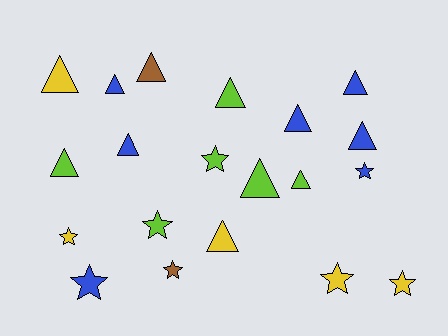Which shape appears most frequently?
Triangle, with 12 objects.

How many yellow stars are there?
There are 3 yellow stars.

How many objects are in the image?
There are 20 objects.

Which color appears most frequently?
Blue, with 7 objects.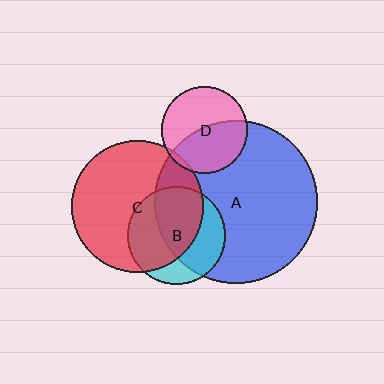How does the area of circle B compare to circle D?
Approximately 1.3 times.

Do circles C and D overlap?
Yes.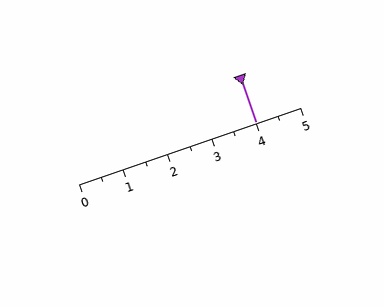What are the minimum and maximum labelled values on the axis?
The axis runs from 0 to 5.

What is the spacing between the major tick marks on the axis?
The major ticks are spaced 1 apart.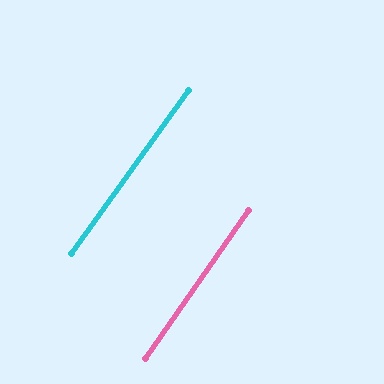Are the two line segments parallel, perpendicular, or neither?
Parallel — their directions differ by only 0.4°.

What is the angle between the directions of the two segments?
Approximately 0 degrees.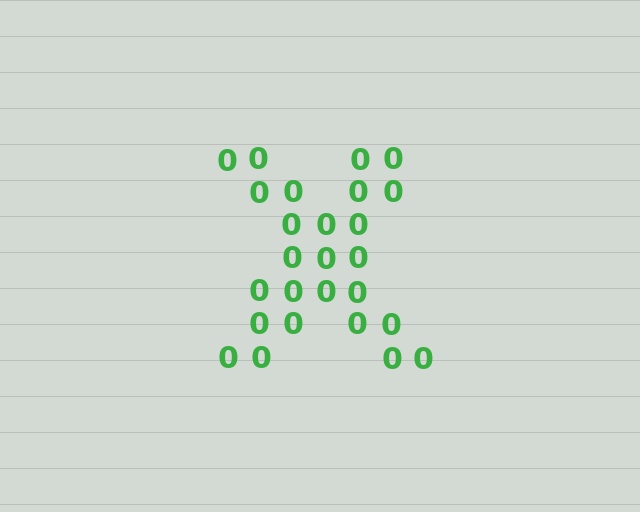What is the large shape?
The large shape is the letter X.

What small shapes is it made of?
It is made of small digit 0's.